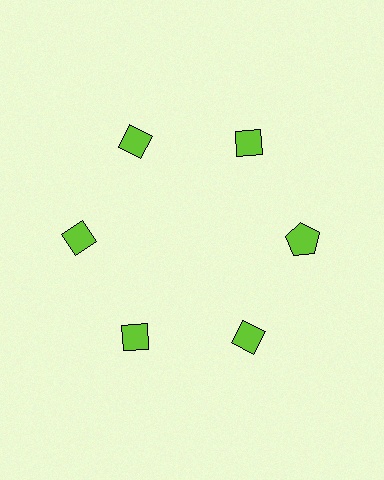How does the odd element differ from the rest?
It has a different shape: pentagon instead of diamond.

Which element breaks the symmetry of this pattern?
The lime pentagon at roughly the 3 o'clock position breaks the symmetry. All other shapes are lime diamonds.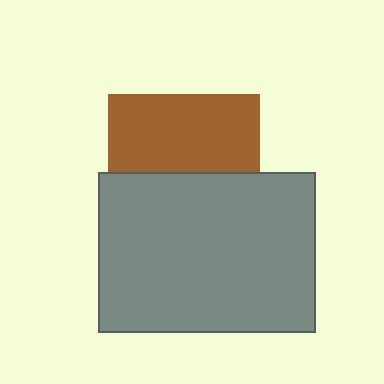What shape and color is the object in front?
The object in front is a gray rectangle.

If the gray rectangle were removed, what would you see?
You would see the complete brown square.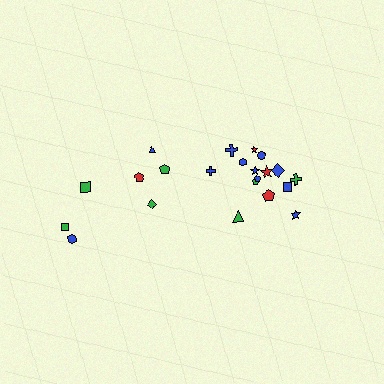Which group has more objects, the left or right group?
The right group.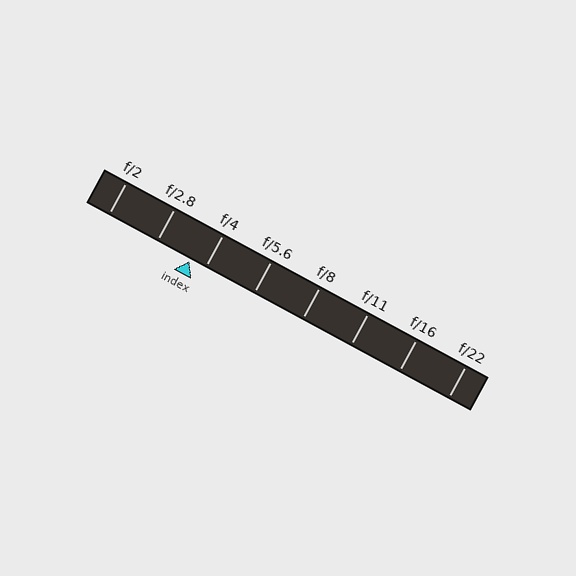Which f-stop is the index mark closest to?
The index mark is closest to f/4.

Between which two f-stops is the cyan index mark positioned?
The index mark is between f/2.8 and f/4.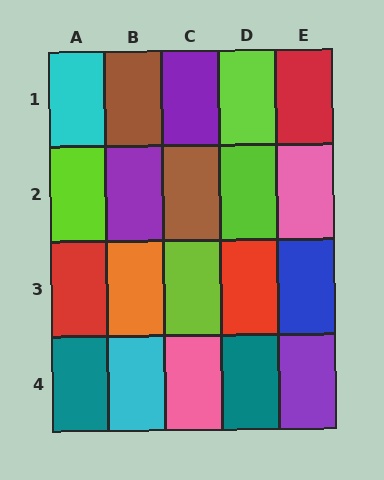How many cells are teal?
2 cells are teal.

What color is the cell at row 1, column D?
Lime.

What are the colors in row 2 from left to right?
Lime, purple, brown, lime, pink.